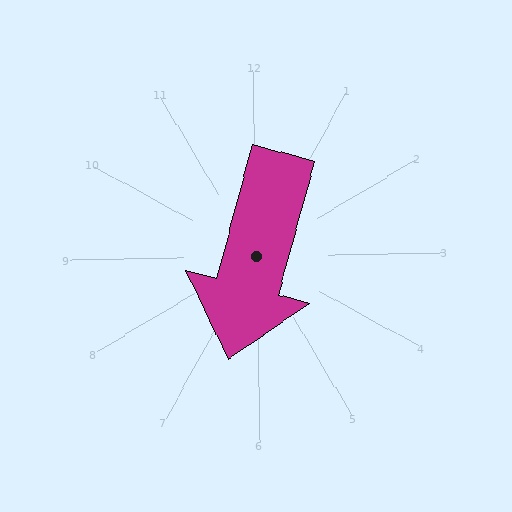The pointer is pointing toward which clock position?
Roughly 7 o'clock.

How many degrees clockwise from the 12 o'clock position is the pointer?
Approximately 196 degrees.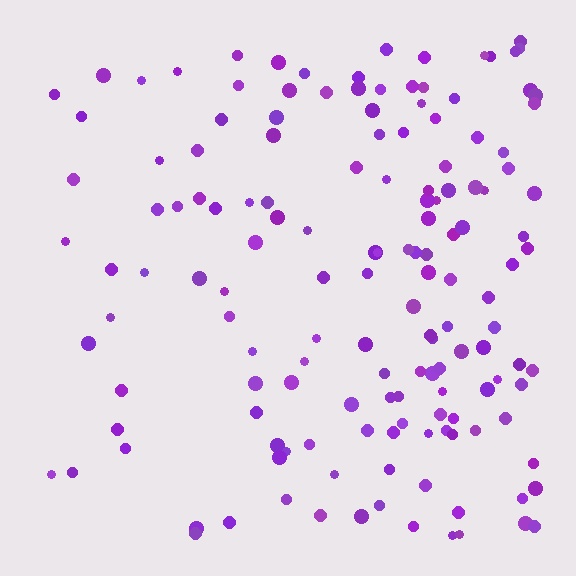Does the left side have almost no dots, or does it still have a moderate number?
Still a moderate number, just noticeably fewer than the right.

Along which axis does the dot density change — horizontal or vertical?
Horizontal.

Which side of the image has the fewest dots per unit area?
The left.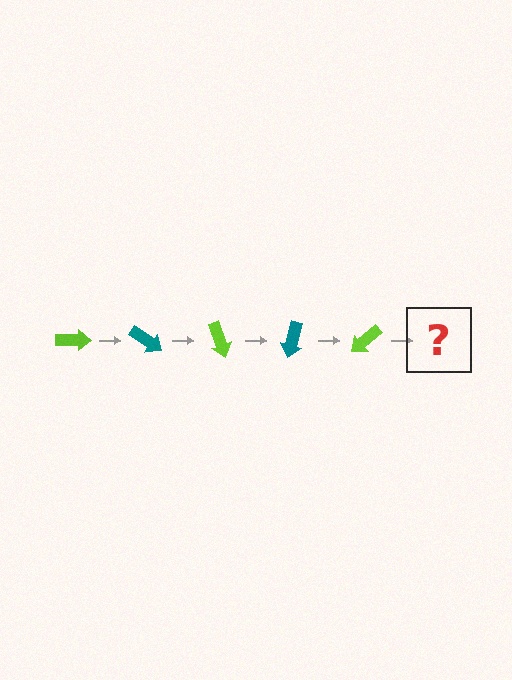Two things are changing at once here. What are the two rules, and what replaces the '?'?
The two rules are that it rotates 35 degrees each step and the color cycles through lime and teal. The '?' should be a teal arrow, rotated 175 degrees from the start.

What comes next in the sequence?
The next element should be a teal arrow, rotated 175 degrees from the start.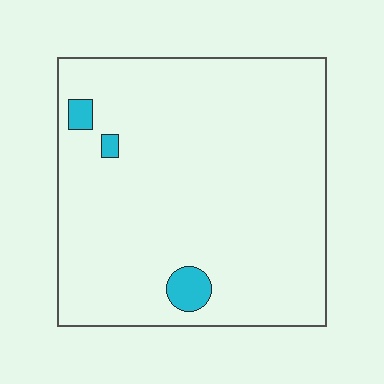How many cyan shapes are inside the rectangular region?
3.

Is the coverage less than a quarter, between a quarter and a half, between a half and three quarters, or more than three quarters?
Less than a quarter.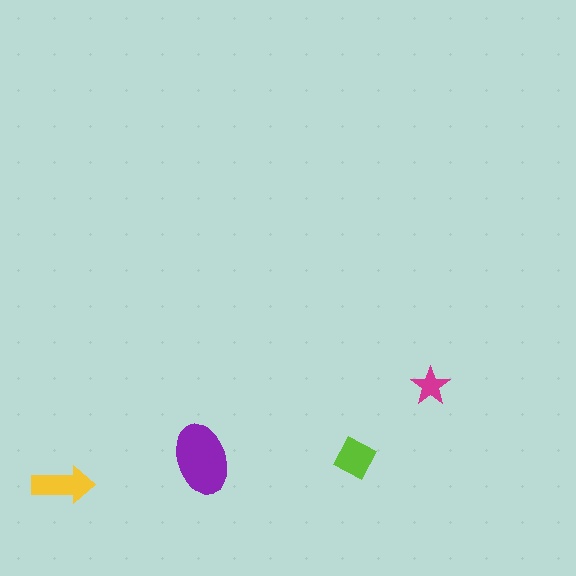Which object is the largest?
The purple ellipse.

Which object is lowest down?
The yellow arrow is bottommost.